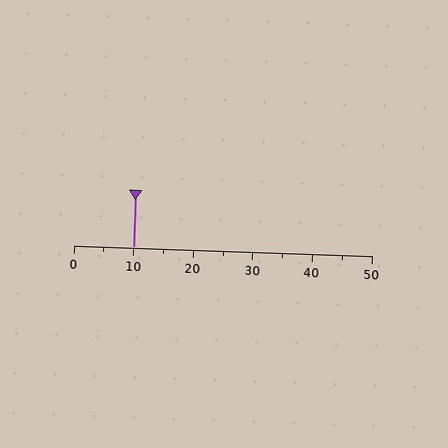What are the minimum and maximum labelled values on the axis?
The axis runs from 0 to 50.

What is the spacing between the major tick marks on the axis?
The major ticks are spaced 10 apart.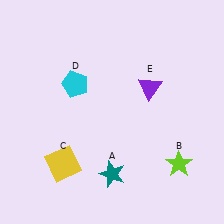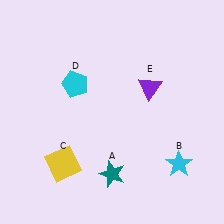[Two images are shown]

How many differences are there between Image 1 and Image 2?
There is 1 difference between the two images.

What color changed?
The star (B) changed from lime in Image 1 to cyan in Image 2.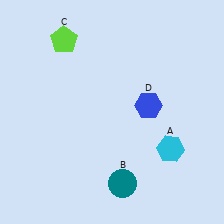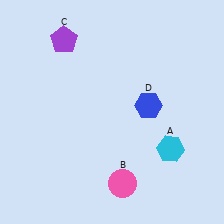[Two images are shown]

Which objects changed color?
B changed from teal to pink. C changed from lime to purple.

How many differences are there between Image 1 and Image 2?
There are 2 differences between the two images.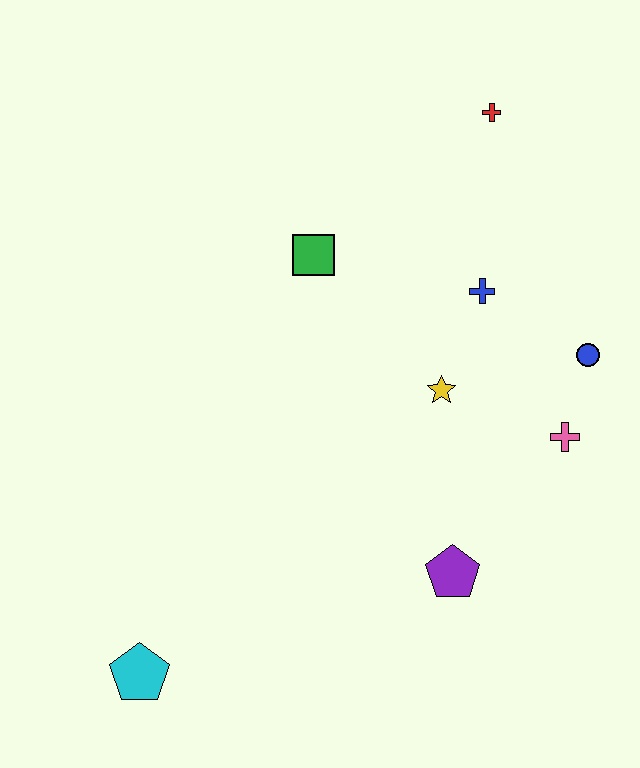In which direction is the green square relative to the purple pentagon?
The green square is above the purple pentagon.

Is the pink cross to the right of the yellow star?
Yes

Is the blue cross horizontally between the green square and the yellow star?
No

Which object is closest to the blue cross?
The yellow star is closest to the blue cross.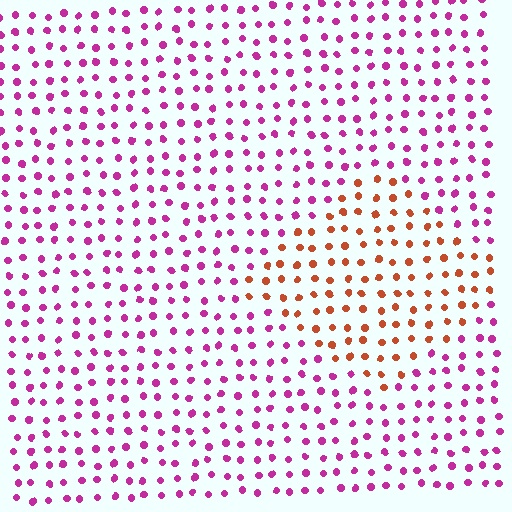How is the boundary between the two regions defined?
The boundary is defined purely by a slight shift in hue (about 58 degrees). Spacing, size, and orientation are identical on both sides.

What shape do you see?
I see a diamond.